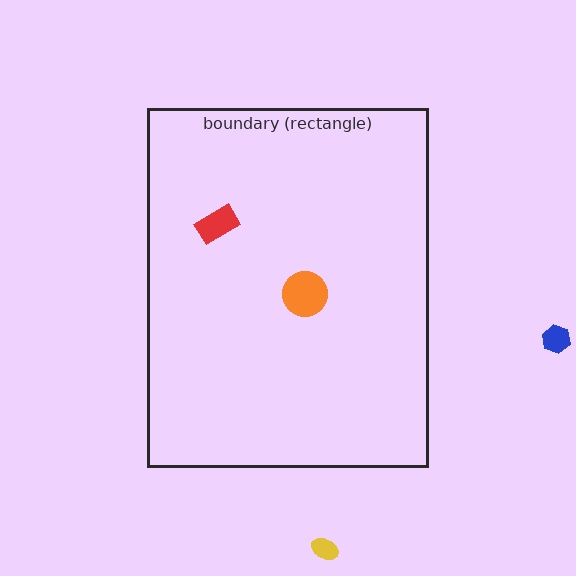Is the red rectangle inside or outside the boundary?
Inside.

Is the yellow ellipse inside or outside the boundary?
Outside.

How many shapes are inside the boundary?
2 inside, 2 outside.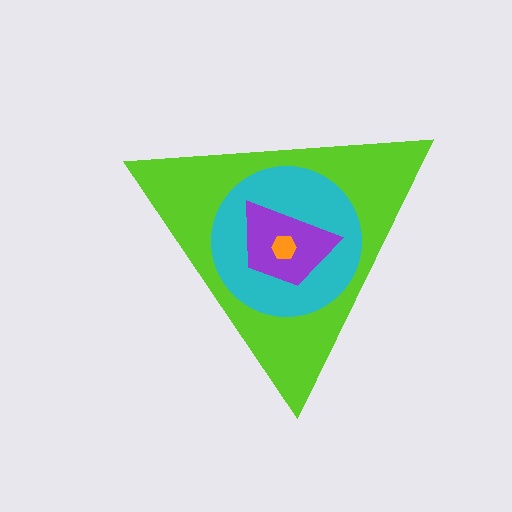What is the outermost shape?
The lime triangle.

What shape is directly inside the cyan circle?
The purple trapezoid.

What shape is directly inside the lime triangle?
The cyan circle.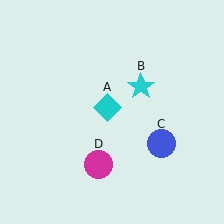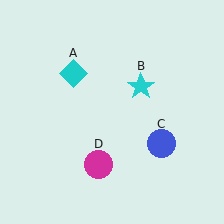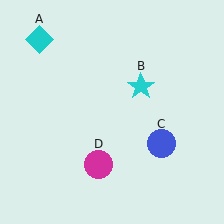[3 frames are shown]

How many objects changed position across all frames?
1 object changed position: cyan diamond (object A).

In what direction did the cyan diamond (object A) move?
The cyan diamond (object A) moved up and to the left.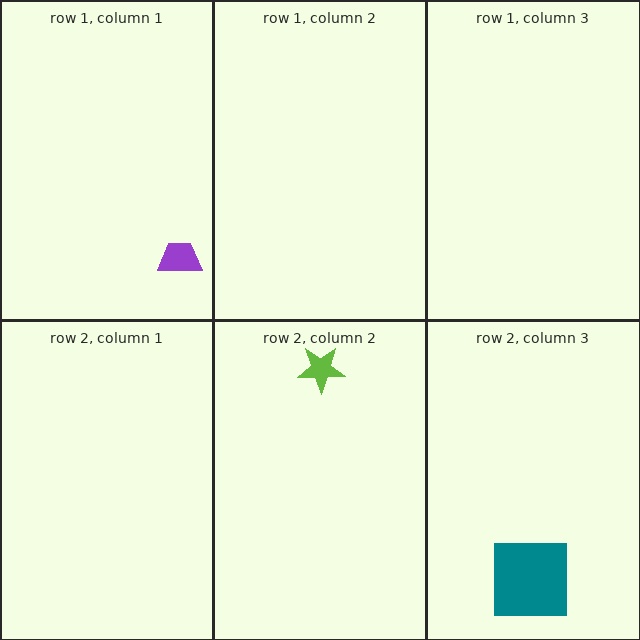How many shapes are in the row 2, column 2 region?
1.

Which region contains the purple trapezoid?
The row 1, column 1 region.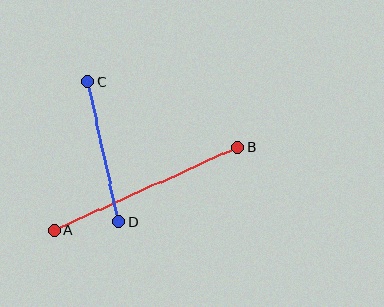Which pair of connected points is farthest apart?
Points A and B are farthest apart.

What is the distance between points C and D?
The distance is approximately 143 pixels.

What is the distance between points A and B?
The distance is approximately 202 pixels.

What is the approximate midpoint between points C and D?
The midpoint is at approximately (103, 152) pixels.